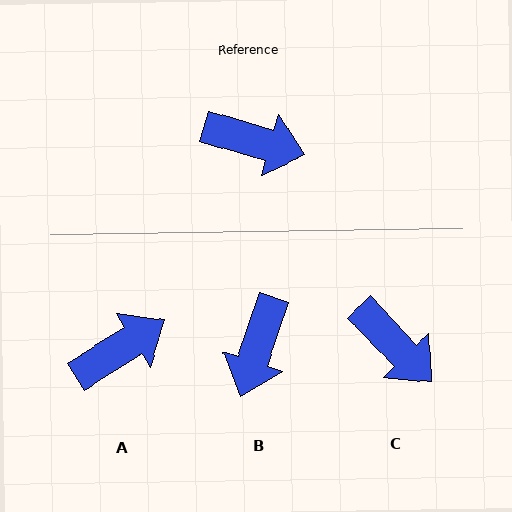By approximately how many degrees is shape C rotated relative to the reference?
Approximately 30 degrees clockwise.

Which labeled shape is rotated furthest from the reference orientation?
B, about 93 degrees away.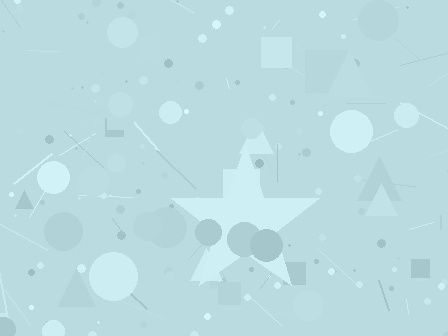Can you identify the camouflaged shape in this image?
The camouflaged shape is a star.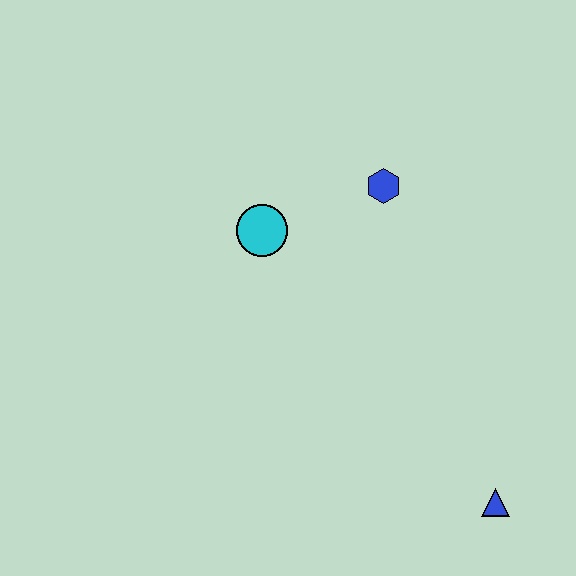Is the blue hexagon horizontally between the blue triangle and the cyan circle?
Yes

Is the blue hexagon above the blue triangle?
Yes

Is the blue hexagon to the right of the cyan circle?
Yes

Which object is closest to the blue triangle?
The blue hexagon is closest to the blue triangle.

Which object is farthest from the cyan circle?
The blue triangle is farthest from the cyan circle.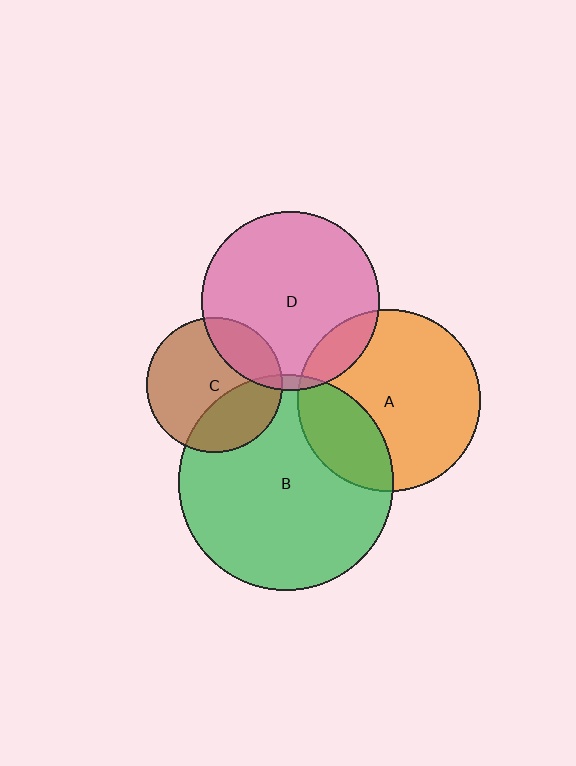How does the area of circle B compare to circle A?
Approximately 1.4 times.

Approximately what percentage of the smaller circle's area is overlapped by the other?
Approximately 20%.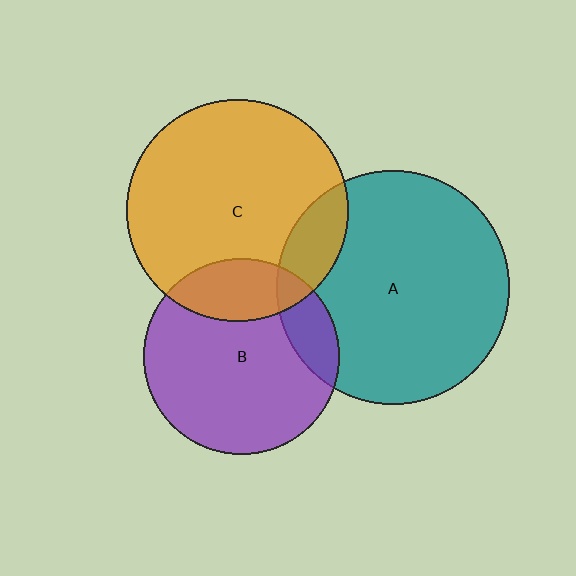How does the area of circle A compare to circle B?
Approximately 1.4 times.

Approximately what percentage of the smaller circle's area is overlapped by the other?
Approximately 15%.